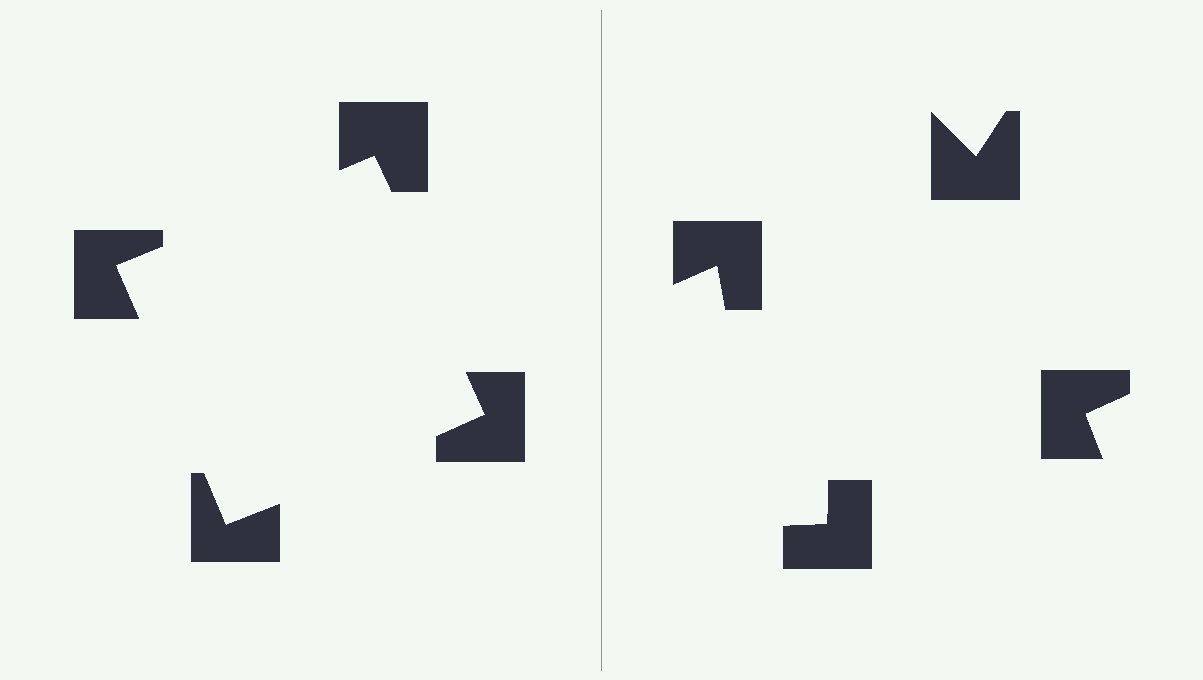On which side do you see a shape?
An illusory square appears on the left side. On the right side the wedge cuts are rotated, so no coherent shape forms.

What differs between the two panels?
The notched squares are positioned identically on both sides; only the wedge orientations differ. On the left they align to a square; on the right they are misaligned.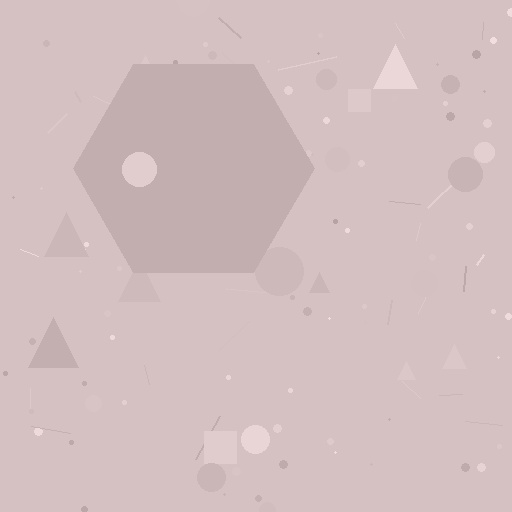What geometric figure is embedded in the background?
A hexagon is embedded in the background.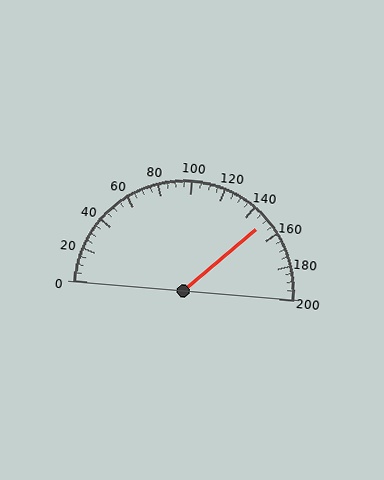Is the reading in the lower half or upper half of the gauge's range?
The reading is in the upper half of the range (0 to 200).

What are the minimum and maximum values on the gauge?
The gauge ranges from 0 to 200.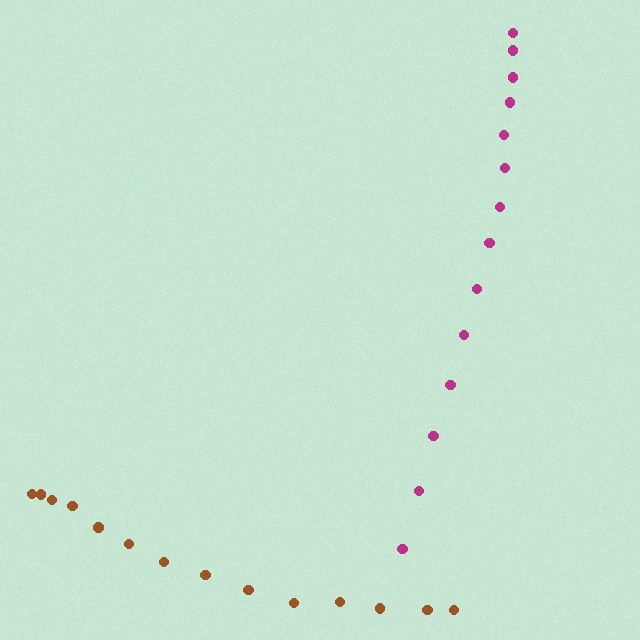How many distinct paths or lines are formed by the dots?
There are 2 distinct paths.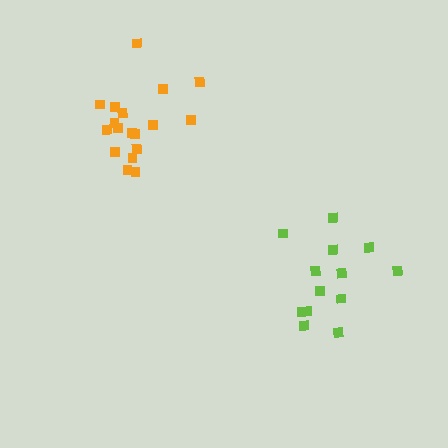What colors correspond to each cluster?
The clusters are colored: orange, lime.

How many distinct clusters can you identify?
There are 2 distinct clusters.